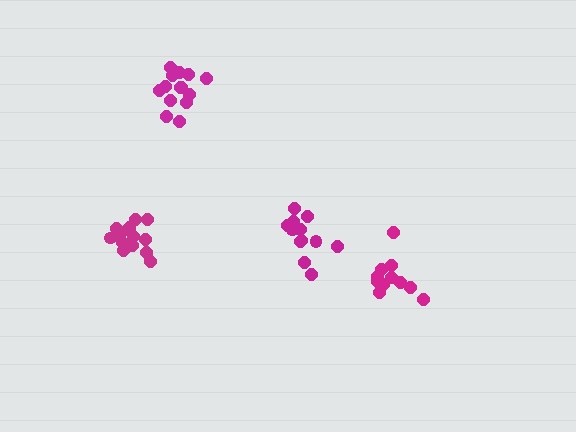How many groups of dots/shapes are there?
There are 4 groups.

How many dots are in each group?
Group 1: 12 dots, Group 2: 11 dots, Group 3: 13 dots, Group 4: 14 dots (50 total).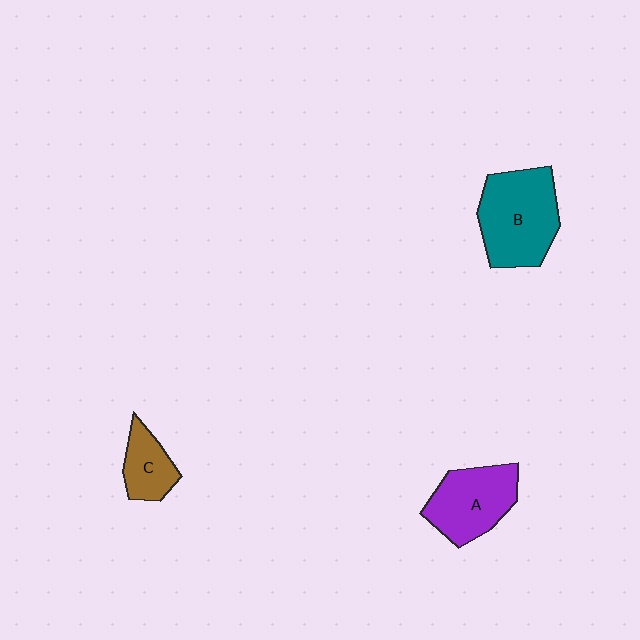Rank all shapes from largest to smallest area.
From largest to smallest: B (teal), A (purple), C (brown).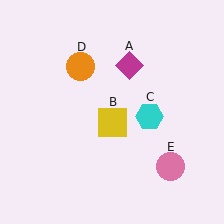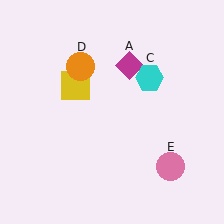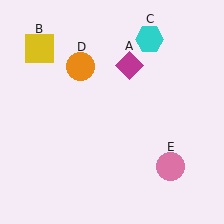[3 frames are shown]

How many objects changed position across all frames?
2 objects changed position: yellow square (object B), cyan hexagon (object C).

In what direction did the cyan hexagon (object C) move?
The cyan hexagon (object C) moved up.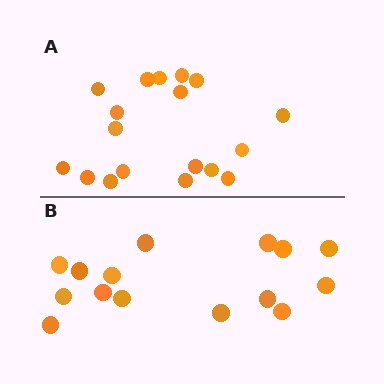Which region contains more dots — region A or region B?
Region A (the top region) has more dots.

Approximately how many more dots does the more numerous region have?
Region A has just a few more — roughly 2 or 3 more dots than region B.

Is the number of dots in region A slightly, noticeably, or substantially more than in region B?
Region A has only slightly more — the two regions are fairly close. The ratio is roughly 1.2 to 1.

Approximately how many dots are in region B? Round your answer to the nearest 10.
About 20 dots. (The exact count is 15, which rounds to 20.)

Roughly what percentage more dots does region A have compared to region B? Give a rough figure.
About 20% more.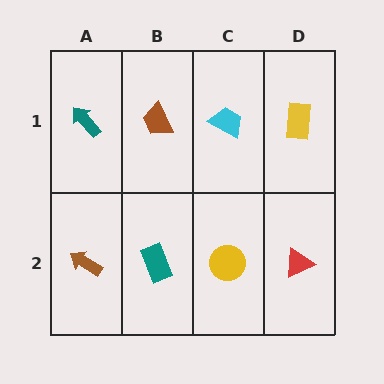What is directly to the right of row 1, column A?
A brown trapezoid.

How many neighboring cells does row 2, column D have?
2.